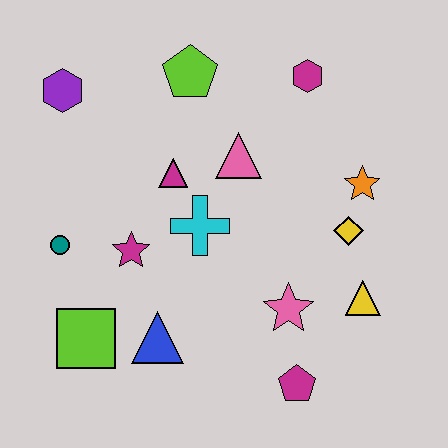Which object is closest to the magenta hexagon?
The pink triangle is closest to the magenta hexagon.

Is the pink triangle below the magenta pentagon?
No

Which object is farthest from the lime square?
The magenta hexagon is farthest from the lime square.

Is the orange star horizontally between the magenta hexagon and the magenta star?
No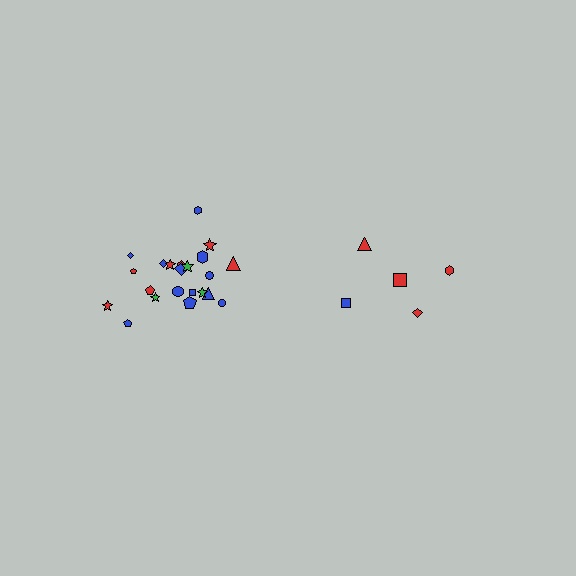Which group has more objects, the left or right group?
The left group.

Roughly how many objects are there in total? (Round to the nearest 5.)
Roughly 25 objects in total.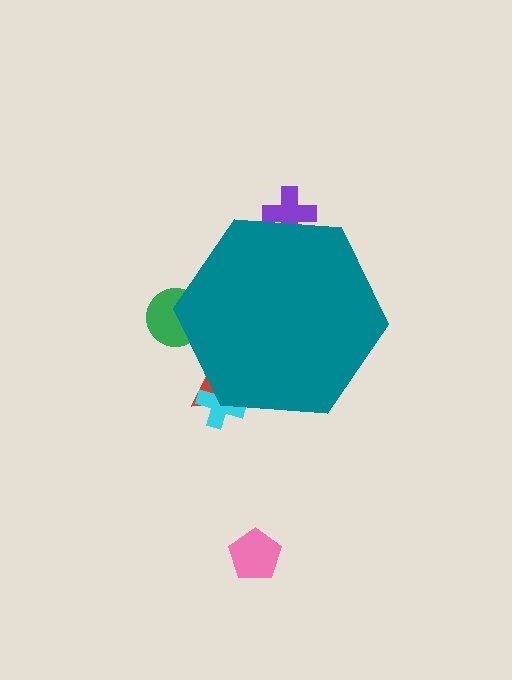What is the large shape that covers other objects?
A teal hexagon.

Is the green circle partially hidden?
Yes, the green circle is partially hidden behind the teal hexagon.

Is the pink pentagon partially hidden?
No, the pink pentagon is fully visible.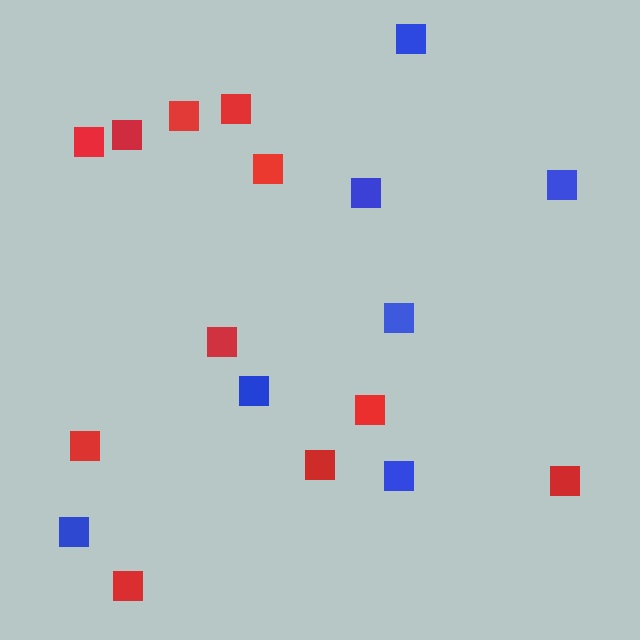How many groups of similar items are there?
There are 2 groups: one group of red squares (11) and one group of blue squares (7).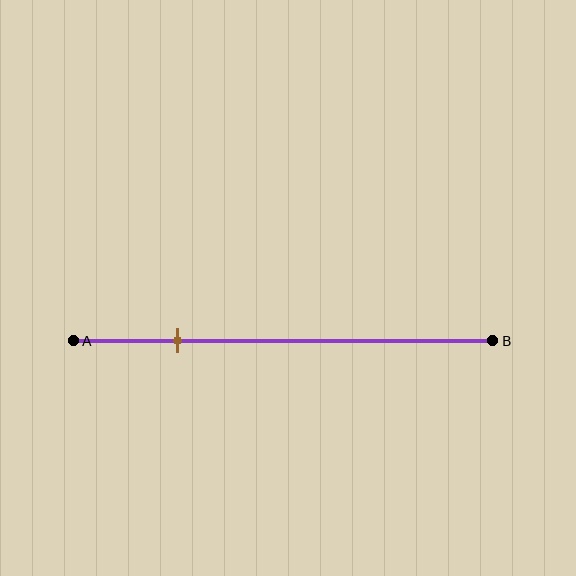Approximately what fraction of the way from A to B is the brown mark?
The brown mark is approximately 25% of the way from A to B.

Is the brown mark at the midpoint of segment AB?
No, the mark is at about 25% from A, not at the 50% midpoint.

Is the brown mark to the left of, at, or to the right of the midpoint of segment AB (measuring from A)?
The brown mark is to the left of the midpoint of segment AB.